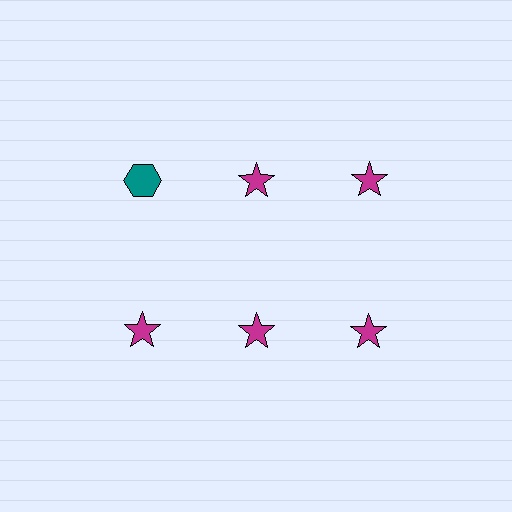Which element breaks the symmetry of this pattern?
The teal hexagon in the top row, leftmost column breaks the symmetry. All other shapes are magenta stars.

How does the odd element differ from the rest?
It differs in both color (teal instead of magenta) and shape (hexagon instead of star).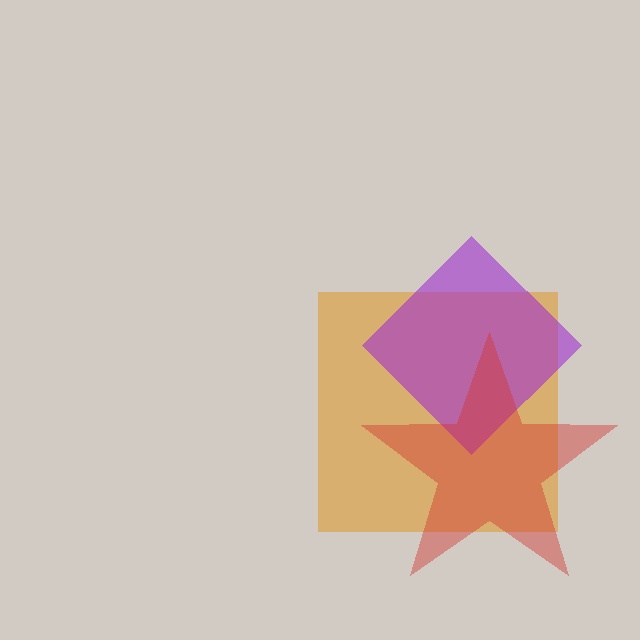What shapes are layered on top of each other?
The layered shapes are: an orange square, a purple diamond, a red star.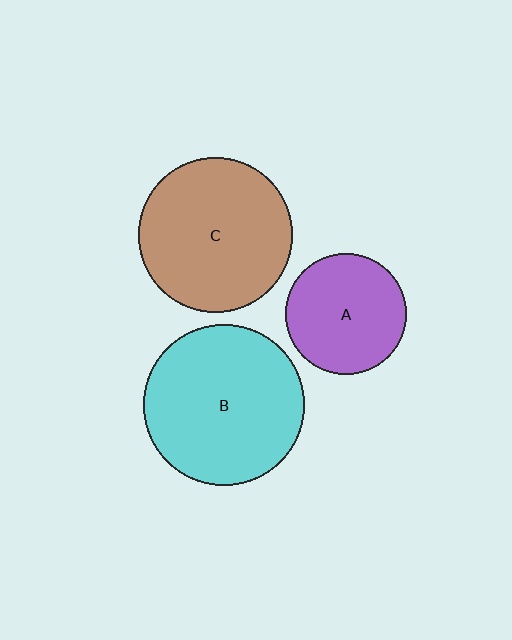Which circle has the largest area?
Circle B (cyan).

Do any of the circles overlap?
No, none of the circles overlap.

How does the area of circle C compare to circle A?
Approximately 1.6 times.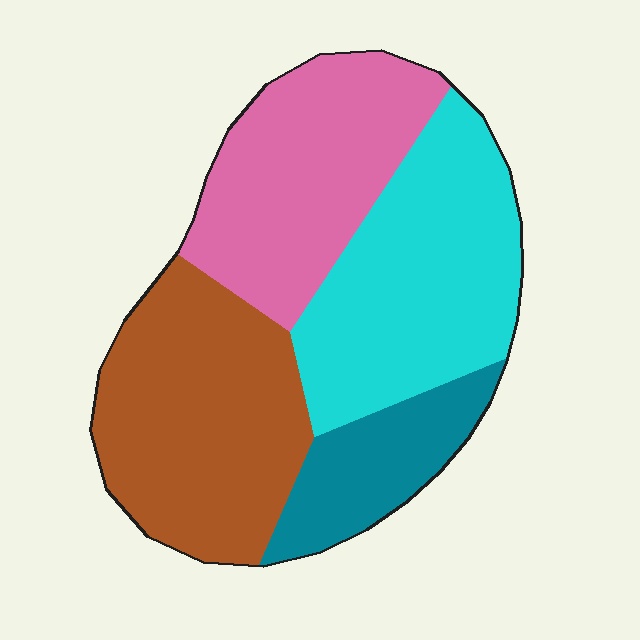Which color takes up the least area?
Teal, at roughly 15%.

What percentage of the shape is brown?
Brown covers around 30% of the shape.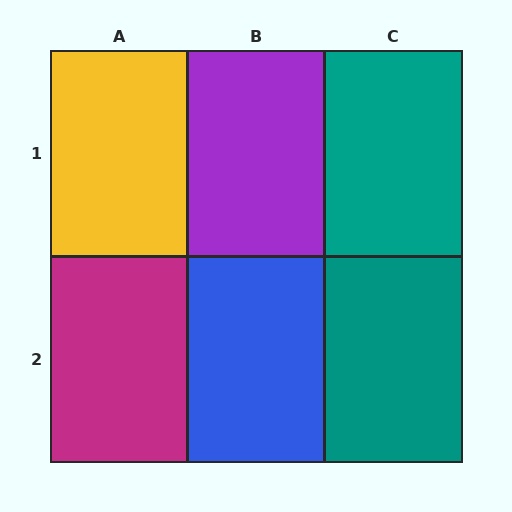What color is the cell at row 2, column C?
Teal.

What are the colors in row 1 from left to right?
Yellow, purple, teal.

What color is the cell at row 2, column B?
Blue.